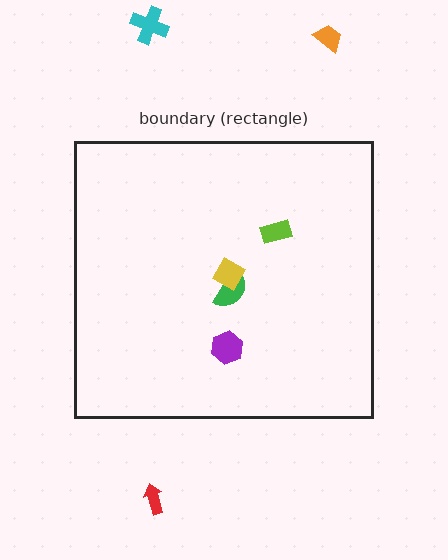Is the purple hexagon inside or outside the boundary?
Inside.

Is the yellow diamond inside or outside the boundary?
Inside.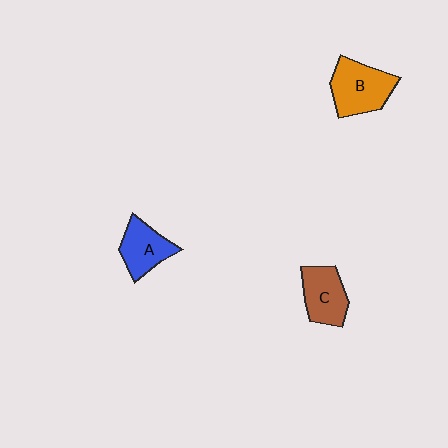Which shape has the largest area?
Shape B (orange).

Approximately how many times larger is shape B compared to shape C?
Approximately 1.2 times.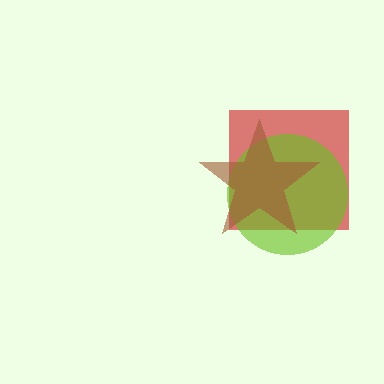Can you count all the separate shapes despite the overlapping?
Yes, there are 3 separate shapes.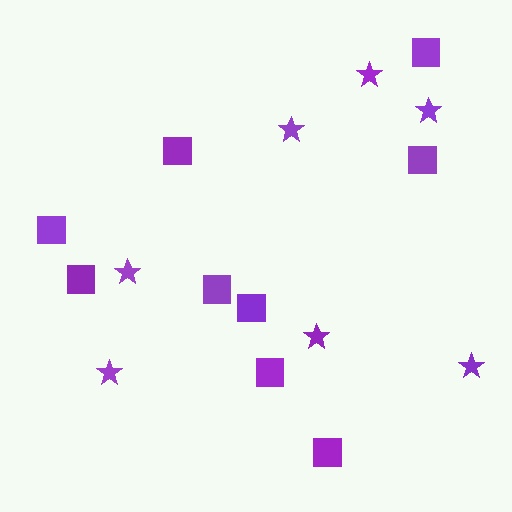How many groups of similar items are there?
There are 2 groups: one group of stars (7) and one group of squares (9).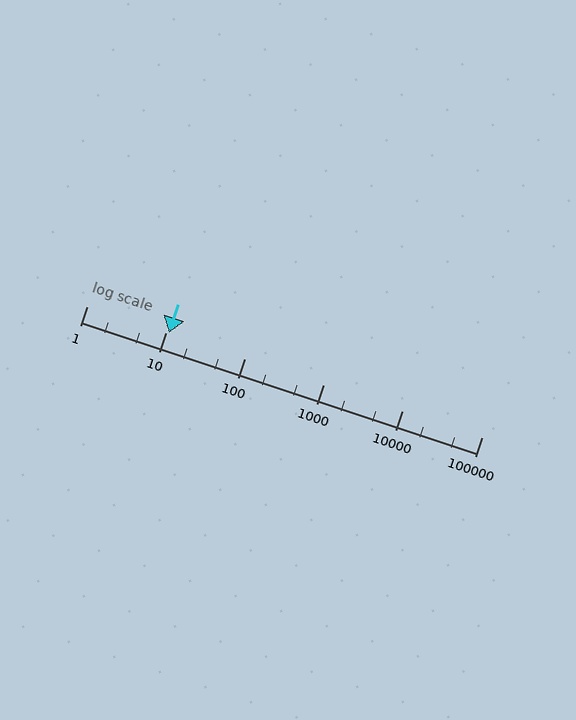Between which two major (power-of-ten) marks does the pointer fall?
The pointer is between 10 and 100.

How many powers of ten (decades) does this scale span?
The scale spans 5 decades, from 1 to 100000.